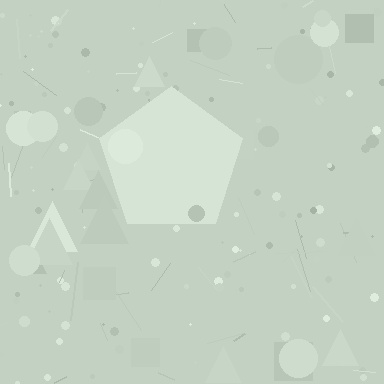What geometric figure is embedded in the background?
A pentagon is embedded in the background.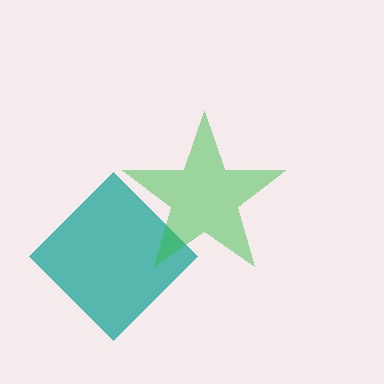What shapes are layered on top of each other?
The layered shapes are: a teal diamond, a green star.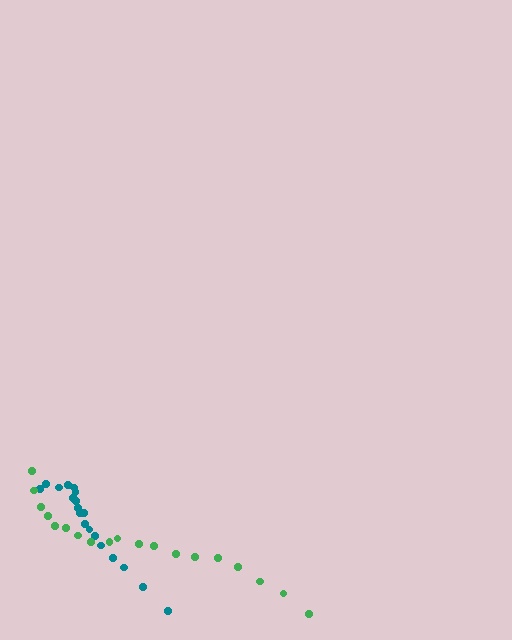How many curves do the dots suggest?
There are 2 distinct paths.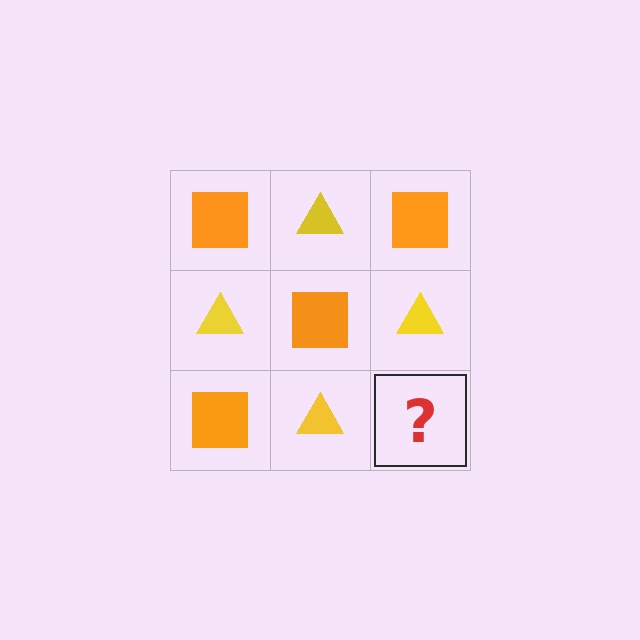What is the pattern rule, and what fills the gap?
The rule is that it alternates orange square and yellow triangle in a checkerboard pattern. The gap should be filled with an orange square.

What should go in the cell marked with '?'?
The missing cell should contain an orange square.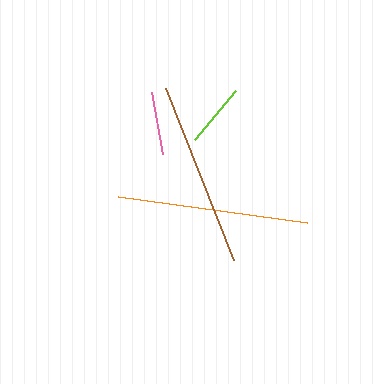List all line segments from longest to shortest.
From longest to shortest: orange, brown, pink, lime.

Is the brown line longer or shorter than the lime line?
The brown line is longer than the lime line.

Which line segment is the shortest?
The lime line is the shortest at approximately 63 pixels.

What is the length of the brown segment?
The brown segment is approximately 185 pixels long.